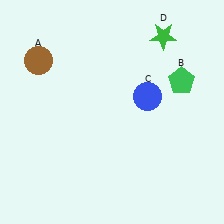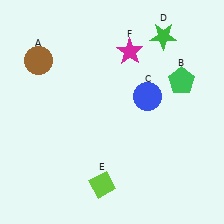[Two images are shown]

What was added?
A lime diamond (E), a magenta star (F) were added in Image 2.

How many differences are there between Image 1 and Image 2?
There are 2 differences between the two images.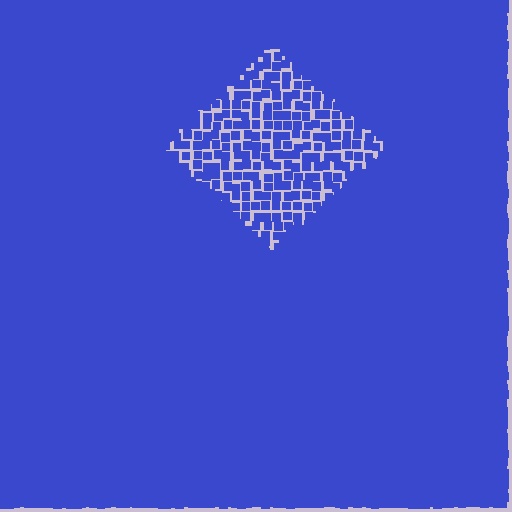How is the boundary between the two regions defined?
The boundary is defined by a change in element density (approximately 2.7x ratio). All elements are the same color, size, and shape.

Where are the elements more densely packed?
The elements are more densely packed outside the diamond boundary.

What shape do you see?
I see a diamond.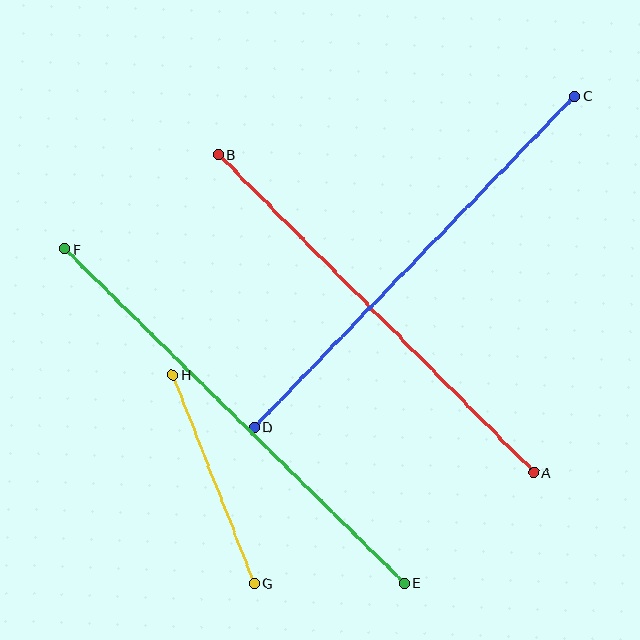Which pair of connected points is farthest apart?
Points E and F are farthest apart.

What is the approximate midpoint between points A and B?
The midpoint is at approximately (376, 313) pixels.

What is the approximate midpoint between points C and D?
The midpoint is at approximately (414, 262) pixels.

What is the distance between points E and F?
The distance is approximately 476 pixels.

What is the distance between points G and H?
The distance is approximately 223 pixels.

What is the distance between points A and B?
The distance is approximately 448 pixels.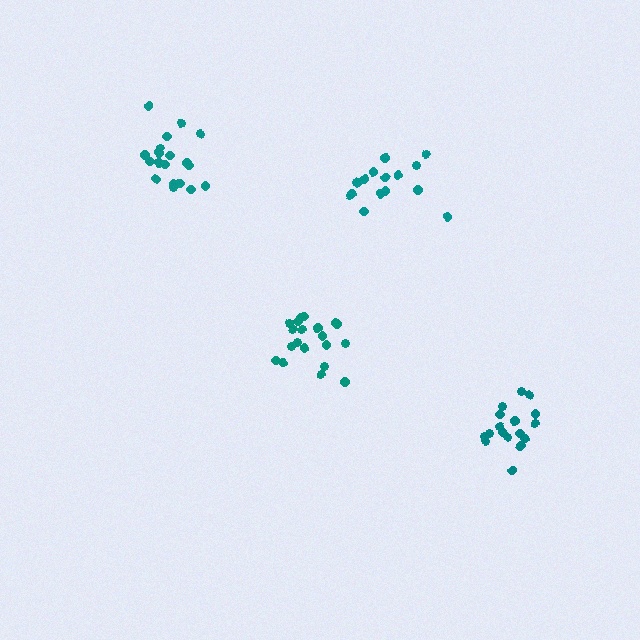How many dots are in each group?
Group 1: 16 dots, Group 2: 17 dots, Group 3: 20 dots, Group 4: 19 dots (72 total).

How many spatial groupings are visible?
There are 4 spatial groupings.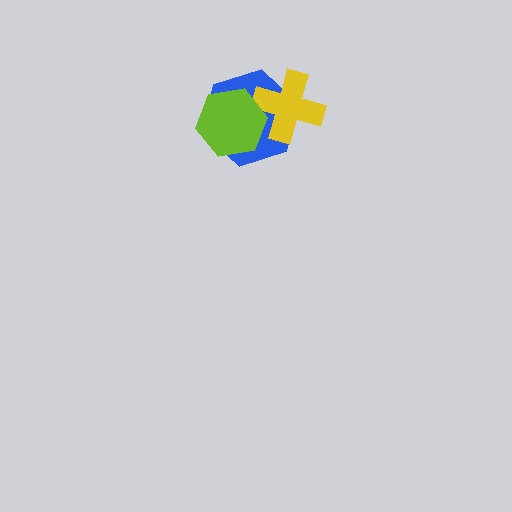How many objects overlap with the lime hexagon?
2 objects overlap with the lime hexagon.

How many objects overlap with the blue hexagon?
2 objects overlap with the blue hexagon.